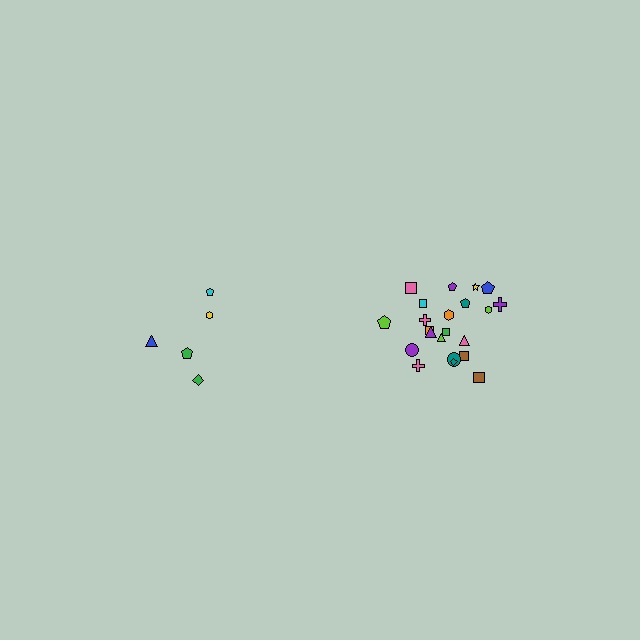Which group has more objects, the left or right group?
The right group.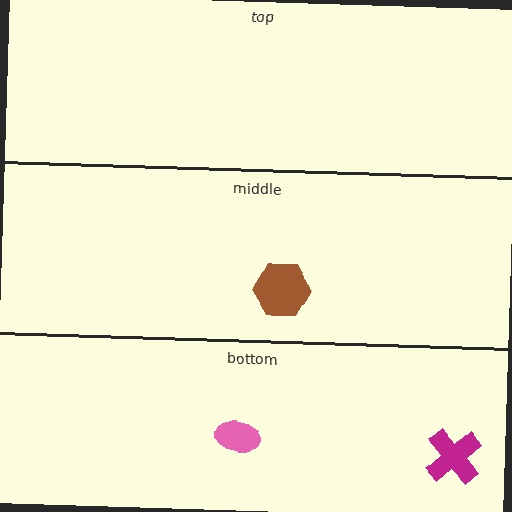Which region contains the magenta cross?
The bottom region.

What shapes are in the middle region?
The brown hexagon.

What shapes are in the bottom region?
The magenta cross, the pink ellipse.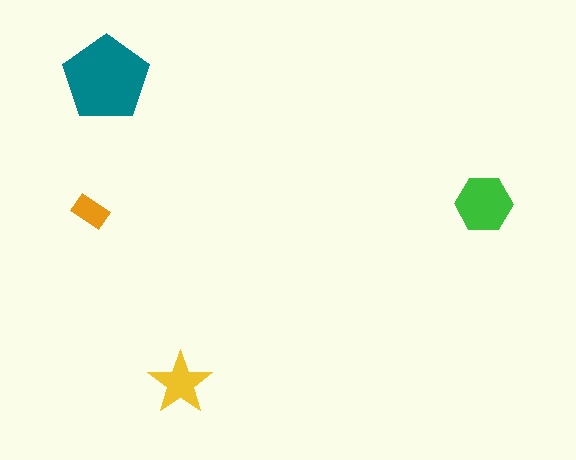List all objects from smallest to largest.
The orange rectangle, the yellow star, the green hexagon, the teal pentagon.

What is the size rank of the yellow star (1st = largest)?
3rd.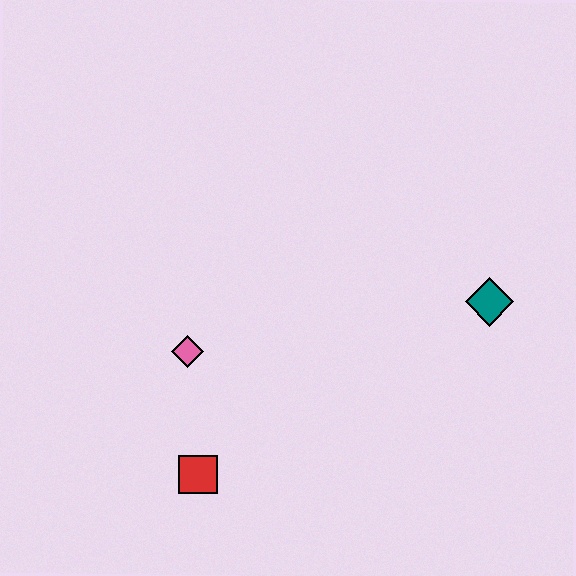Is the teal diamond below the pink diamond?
No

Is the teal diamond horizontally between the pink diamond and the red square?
No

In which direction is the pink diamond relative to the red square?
The pink diamond is above the red square.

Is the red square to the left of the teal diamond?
Yes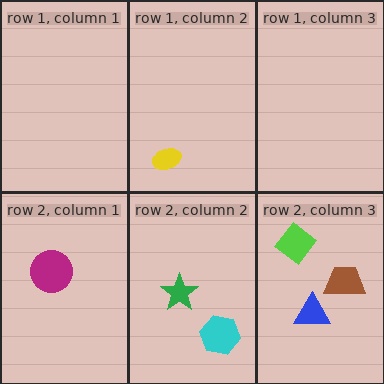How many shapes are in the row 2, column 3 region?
3.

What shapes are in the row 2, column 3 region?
The blue triangle, the lime diamond, the brown trapezoid.